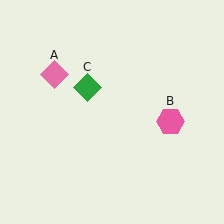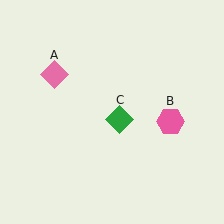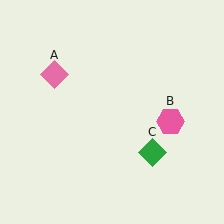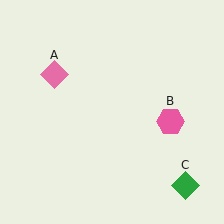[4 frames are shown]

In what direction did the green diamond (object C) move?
The green diamond (object C) moved down and to the right.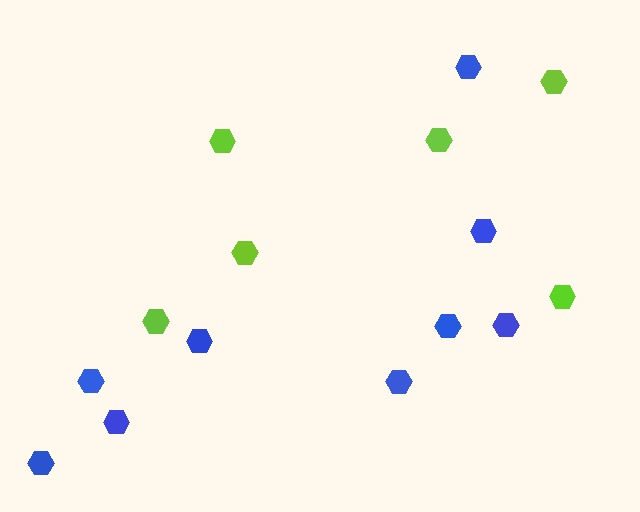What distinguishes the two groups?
There are 2 groups: one group of blue hexagons (9) and one group of lime hexagons (6).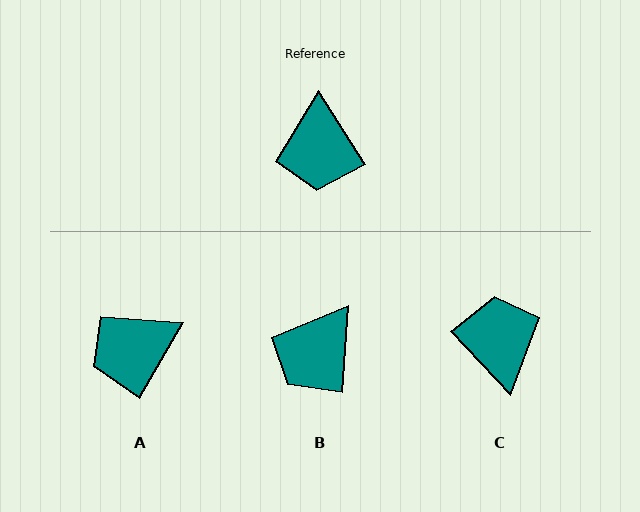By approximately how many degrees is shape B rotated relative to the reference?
Approximately 36 degrees clockwise.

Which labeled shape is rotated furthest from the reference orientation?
C, about 170 degrees away.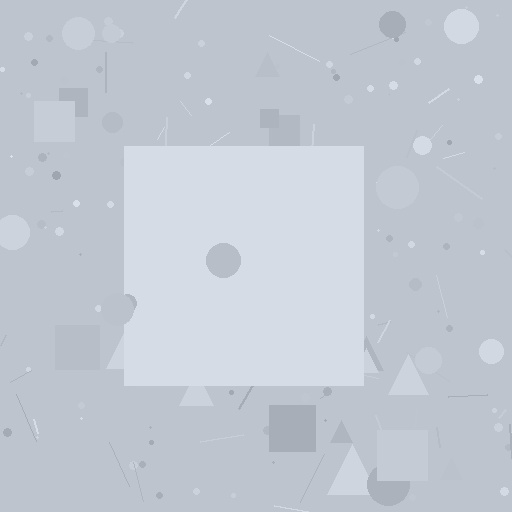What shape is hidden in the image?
A square is hidden in the image.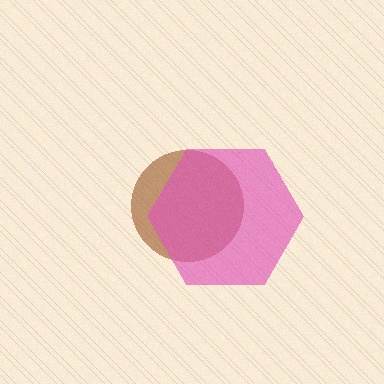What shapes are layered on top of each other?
The layered shapes are: a brown circle, a pink hexagon.